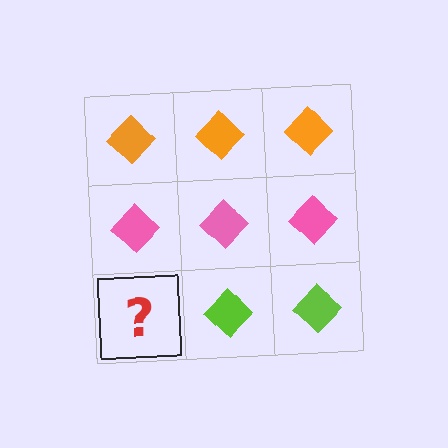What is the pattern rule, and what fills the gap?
The rule is that each row has a consistent color. The gap should be filled with a lime diamond.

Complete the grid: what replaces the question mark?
The question mark should be replaced with a lime diamond.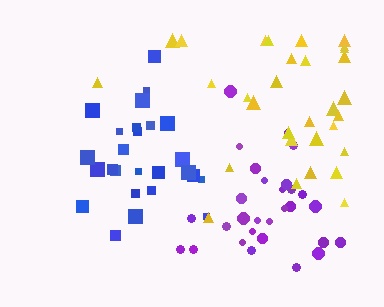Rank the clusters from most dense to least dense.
purple, blue, yellow.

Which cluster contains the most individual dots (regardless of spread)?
Yellow (31).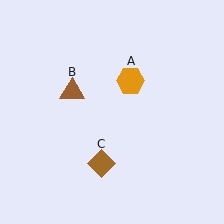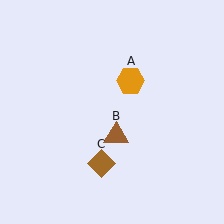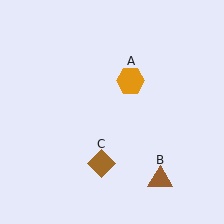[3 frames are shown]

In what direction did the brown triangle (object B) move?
The brown triangle (object B) moved down and to the right.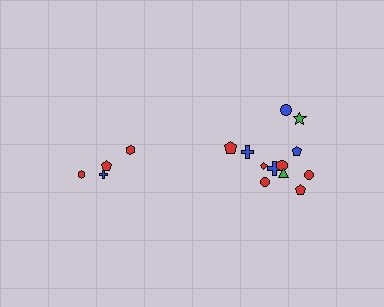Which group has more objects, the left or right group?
The right group.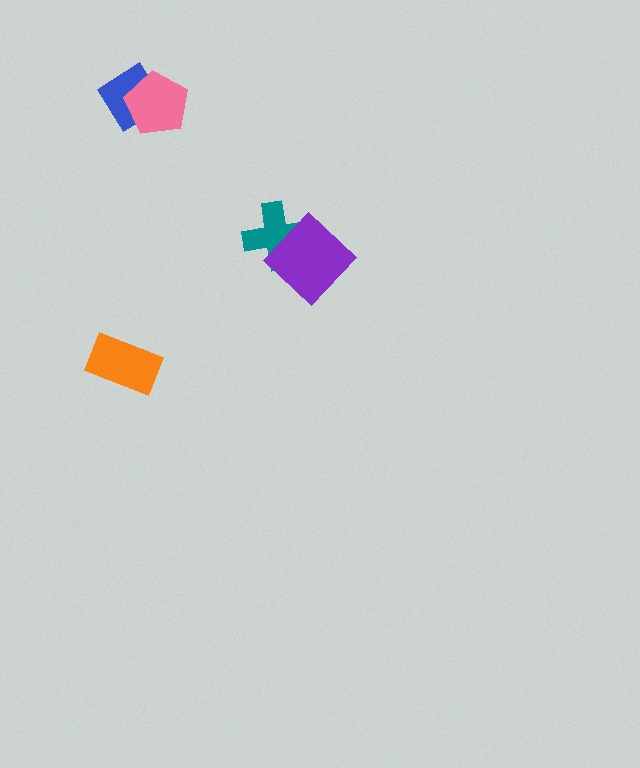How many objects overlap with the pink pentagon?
1 object overlaps with the pink pentagon.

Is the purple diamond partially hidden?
No, no other shape covers it.